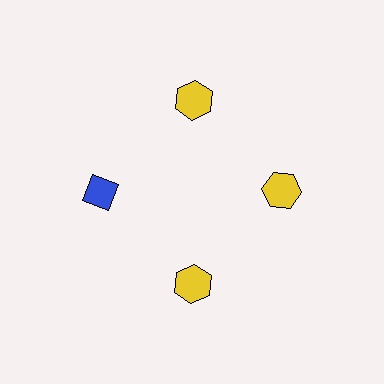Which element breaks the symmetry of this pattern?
The blue diamond at roughly the 9 o'clock position breaks the symmetry. All other shapes are yellow hexagons.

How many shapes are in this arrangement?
There are 4 shapes arranged in a ring pattern.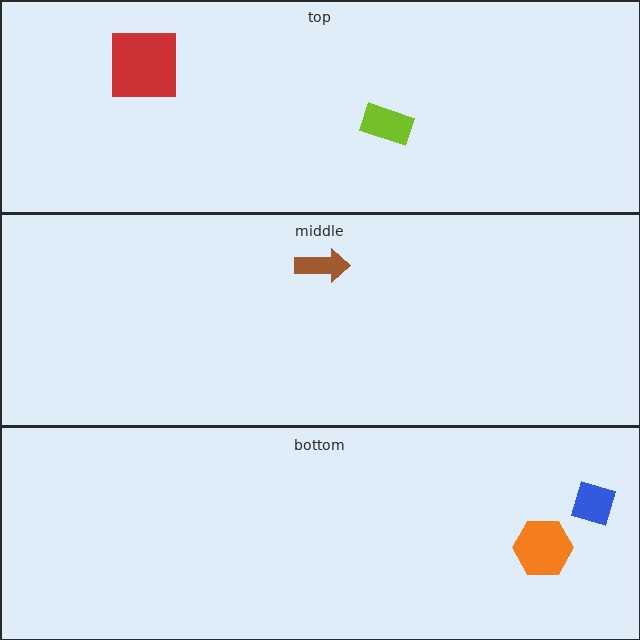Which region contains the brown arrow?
The middle region.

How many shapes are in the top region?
2.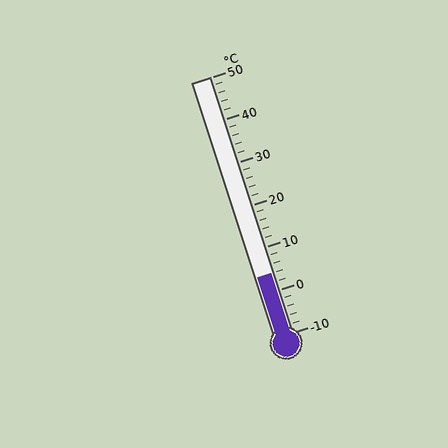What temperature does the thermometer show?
The thermometer shows approximately 4°C.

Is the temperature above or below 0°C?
The temperature is above 0°C.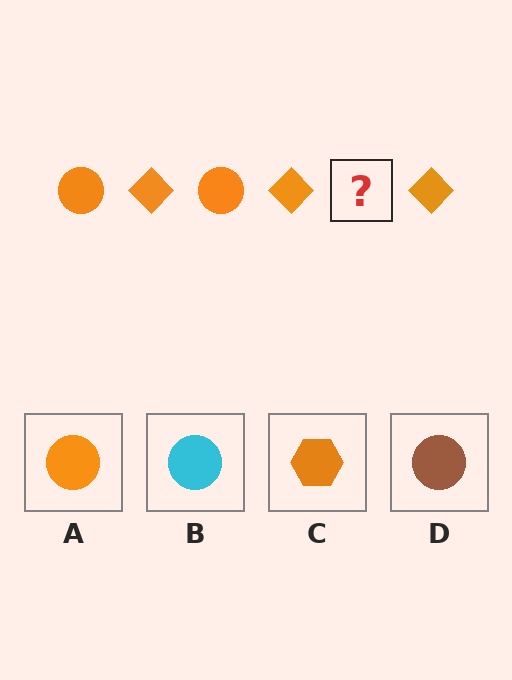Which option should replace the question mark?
Option A.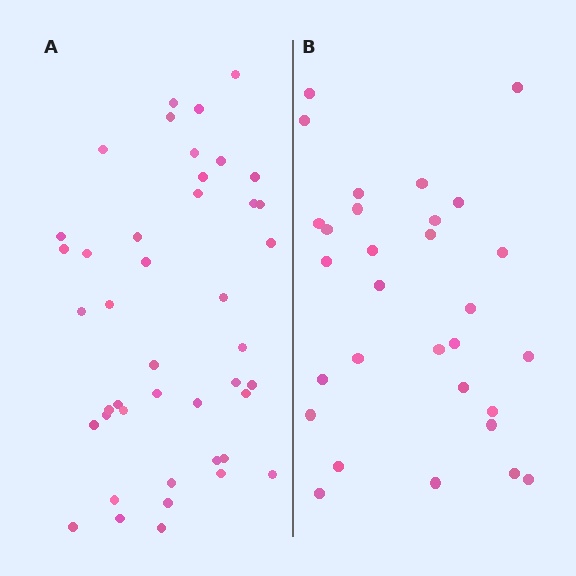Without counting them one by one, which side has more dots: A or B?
Region A (the left region) has more dots.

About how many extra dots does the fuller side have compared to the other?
Region A has approximately 15 more dots than region B.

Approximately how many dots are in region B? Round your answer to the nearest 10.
About 30 dots.